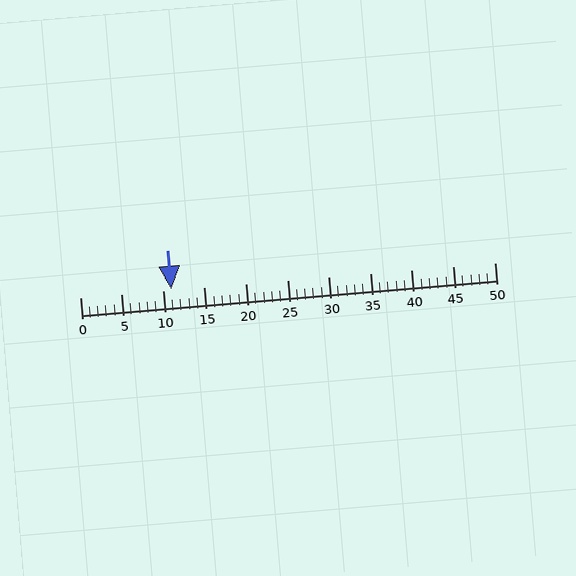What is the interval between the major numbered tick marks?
The major tick marks are spaced 5 units apart.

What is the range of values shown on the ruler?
The ruler shows values from 0 to 50.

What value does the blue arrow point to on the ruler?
The blue arrow points to approximately 11.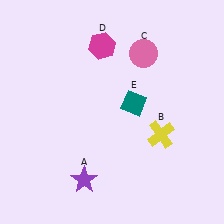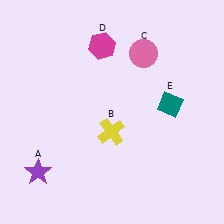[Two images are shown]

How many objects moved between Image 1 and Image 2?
3 objects moved between the two images.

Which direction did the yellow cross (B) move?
The yellow cross (B) moved left.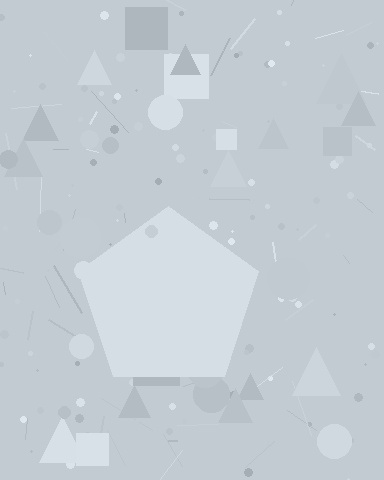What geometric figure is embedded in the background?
A pentagon is embedded in the background.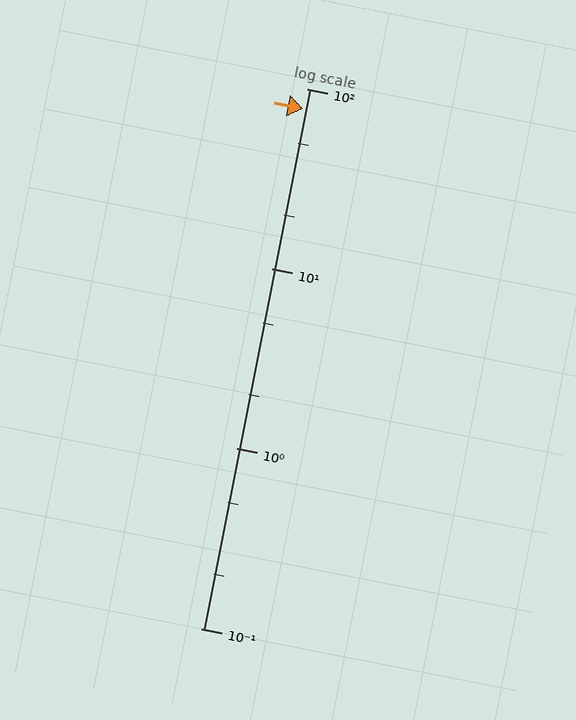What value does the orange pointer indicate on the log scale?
The pointer indicates approximately 77.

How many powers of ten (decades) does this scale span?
The scale spans 3 decades, from 0.1 to 100.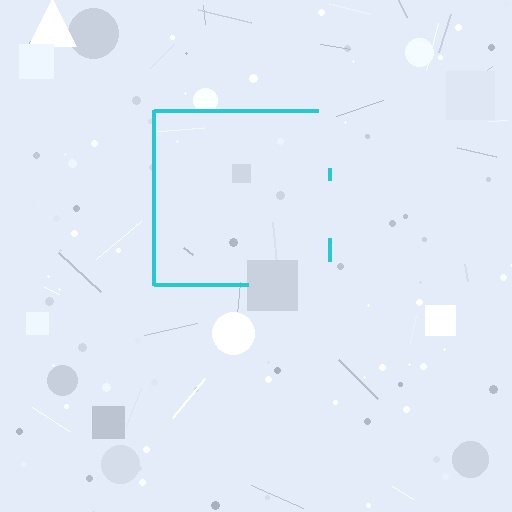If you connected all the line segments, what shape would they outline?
They would outline a square.